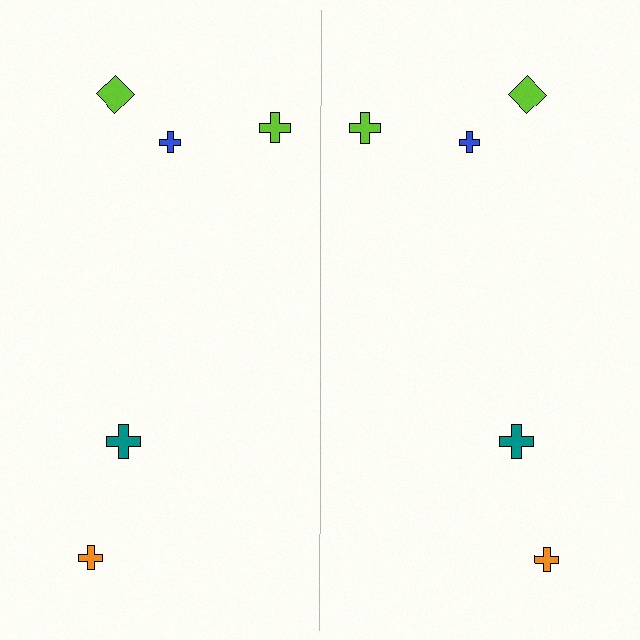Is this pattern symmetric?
Yes, this pattern has bilateral (reflection) symmetry.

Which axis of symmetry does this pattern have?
The pattern has a vertical axis of symmetry running through the center of the image.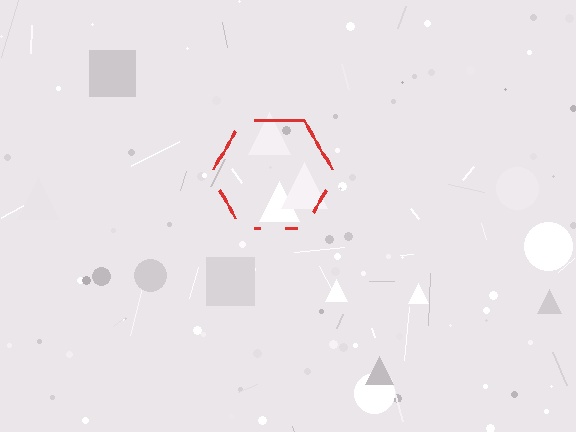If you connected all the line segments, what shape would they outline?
They would outline a hexagon.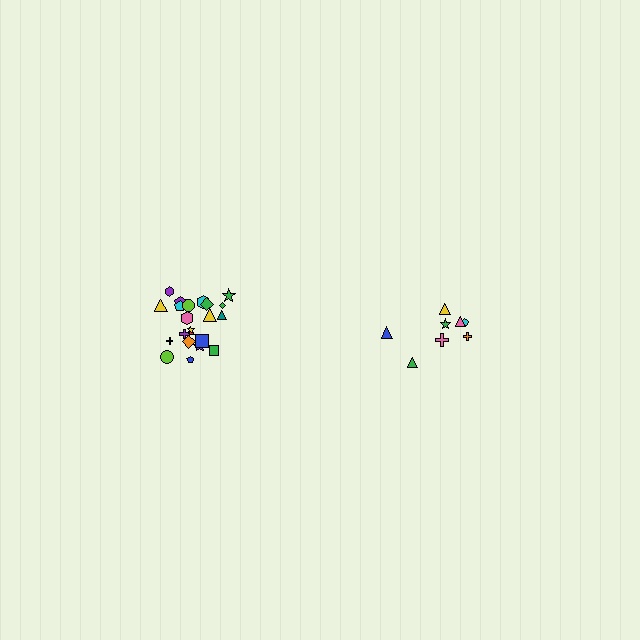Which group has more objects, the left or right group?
The left group.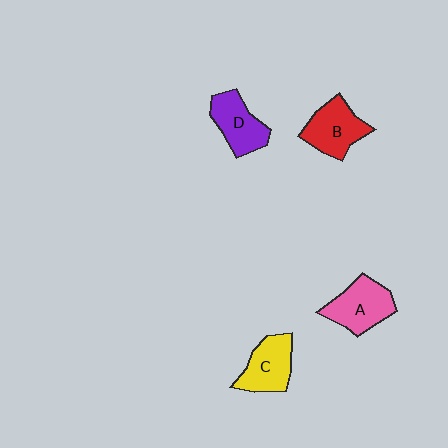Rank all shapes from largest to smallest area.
From largest to smallest: A (pink), B (red), C (yellow), D (purple).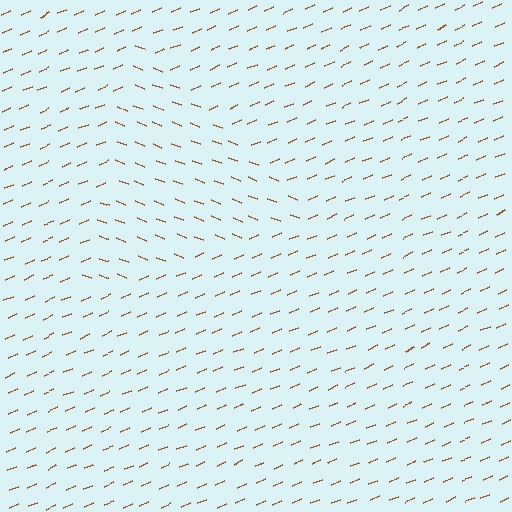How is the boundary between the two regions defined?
The boundary is defined purely by a change in line orientation (approximately 45 degrees difference). All lines are the same color and thickness.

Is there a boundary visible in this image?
Yes, there is a texture boundary formed by a change in line orientation.